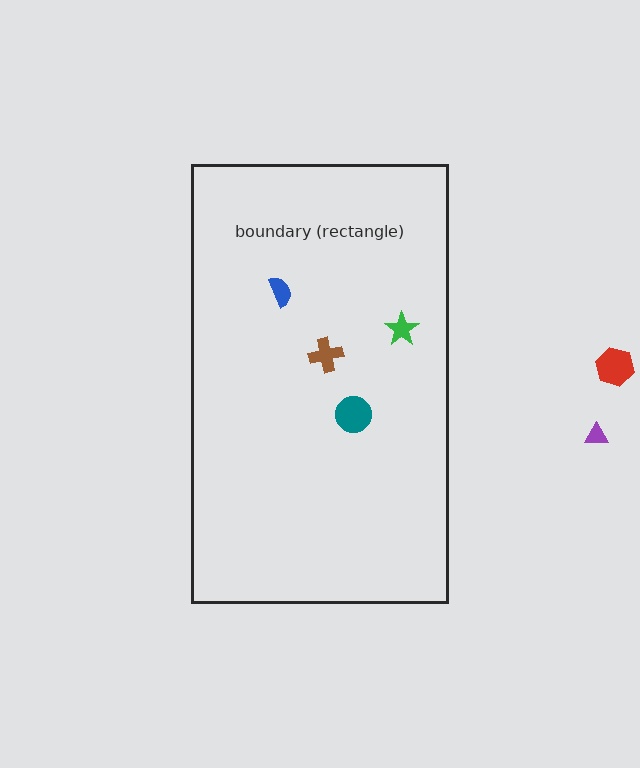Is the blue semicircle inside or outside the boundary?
Inside.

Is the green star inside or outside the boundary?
Inside.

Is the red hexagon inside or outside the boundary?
Outside.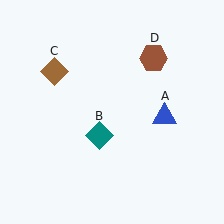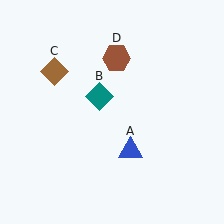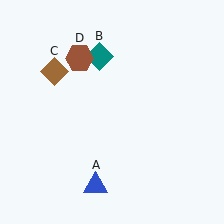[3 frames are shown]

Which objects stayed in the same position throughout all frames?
Brown diamond (object C) remained stationary.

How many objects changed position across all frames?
3 objects changed position: blue triangle (object A), teal diamond (object B), brown hexagon (object D).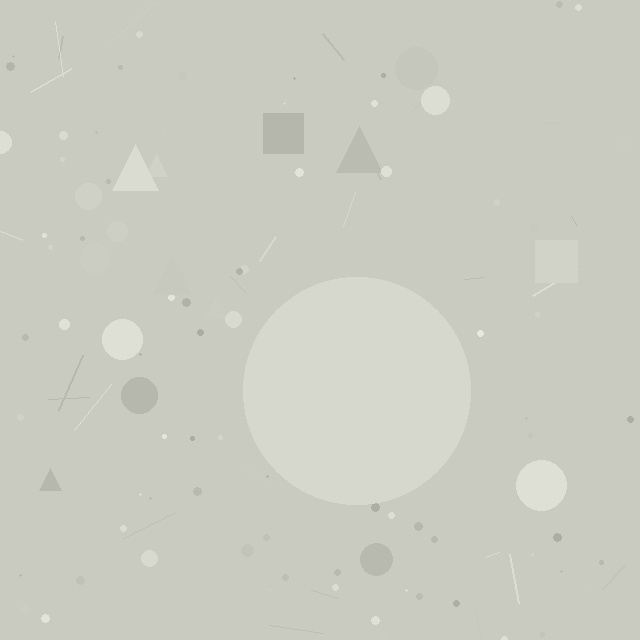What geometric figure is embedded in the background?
A circle is embedded in the background.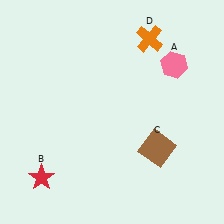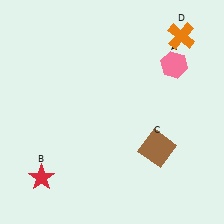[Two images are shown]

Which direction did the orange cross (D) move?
The orange cross (D) moved right.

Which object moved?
The orange cross (D) moved right.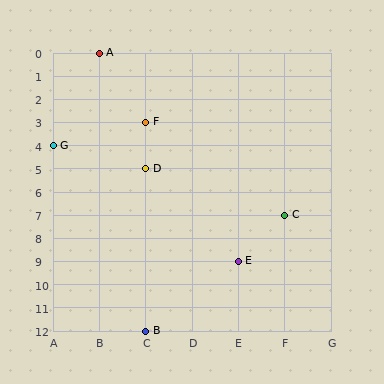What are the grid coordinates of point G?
Point G is at grid coordinates (A, 4).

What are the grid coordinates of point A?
Point A is at grid coordinates (B, 0).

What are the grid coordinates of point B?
Point B is at grid coordinates (C, 12).